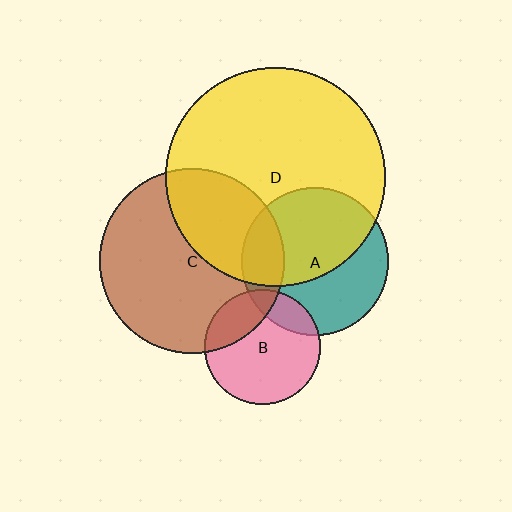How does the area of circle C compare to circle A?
Approximately 1.6 times.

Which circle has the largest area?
Circle D (yellow).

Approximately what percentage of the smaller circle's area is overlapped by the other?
Approximately 15%.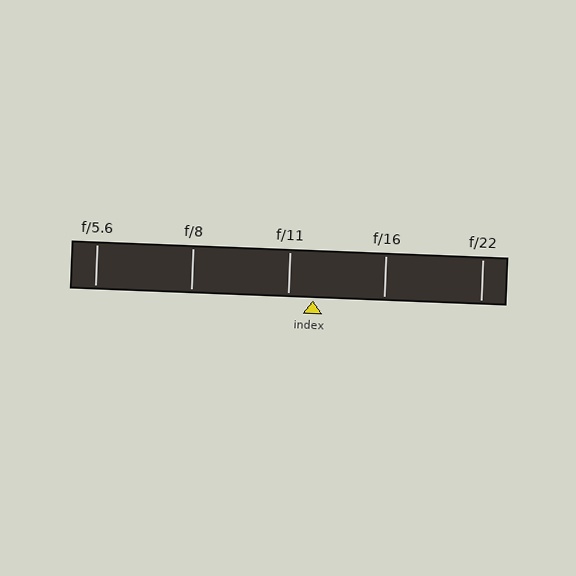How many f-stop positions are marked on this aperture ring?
There are 5 f-stop positions marked.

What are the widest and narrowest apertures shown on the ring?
The widest aperture shown is f/5.6 and the narrowest is f/22.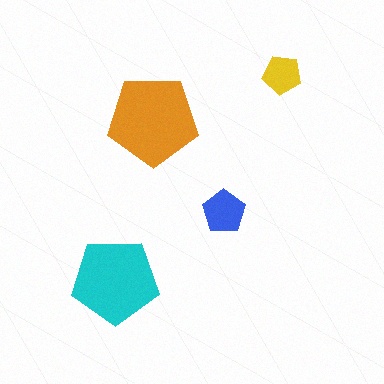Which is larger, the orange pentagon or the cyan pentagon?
The orange one.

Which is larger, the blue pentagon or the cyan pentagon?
The cyan one.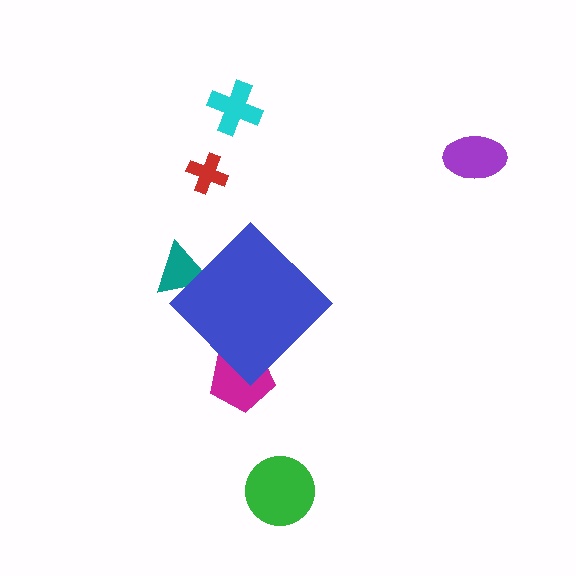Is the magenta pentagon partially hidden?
Yes, the magenta pentagon is partially hidden behind the blue diamond.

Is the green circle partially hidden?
No, the green circle is fully visible.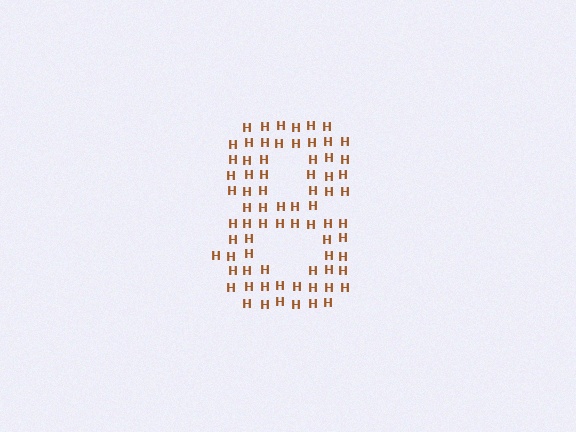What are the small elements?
The small elements are letter H's.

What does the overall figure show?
The overall figure shows the digit 8.